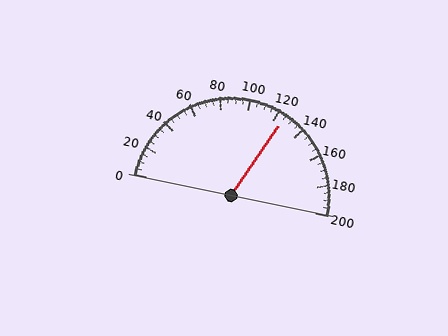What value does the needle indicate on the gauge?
The needle indicates approximately 125.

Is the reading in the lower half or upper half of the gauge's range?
The reading is in the upper half of the range (0 to 200).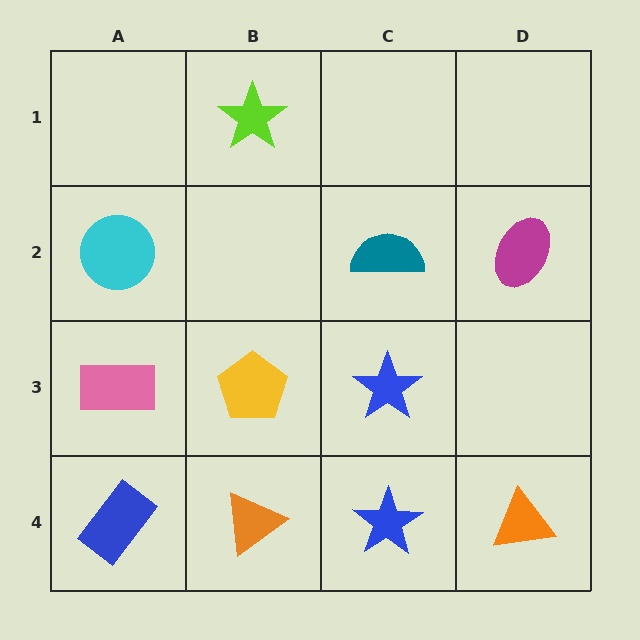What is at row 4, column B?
An orange triangle.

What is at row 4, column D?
An orange triangle.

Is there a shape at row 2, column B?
No, that cell is empty.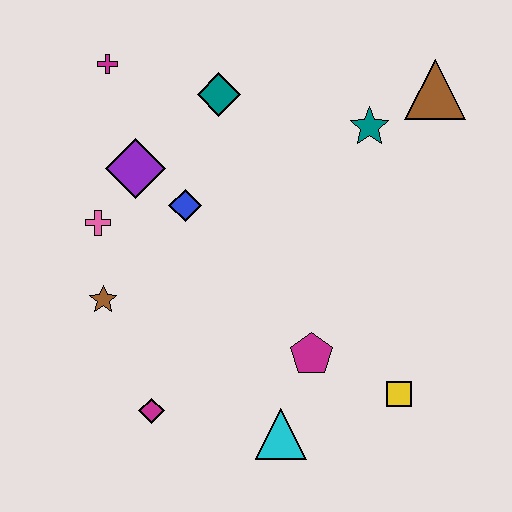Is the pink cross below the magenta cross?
Yes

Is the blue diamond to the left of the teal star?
Yes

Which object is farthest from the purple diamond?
The yellow square is farthest from the purple diamond.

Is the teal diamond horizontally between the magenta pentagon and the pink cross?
Yes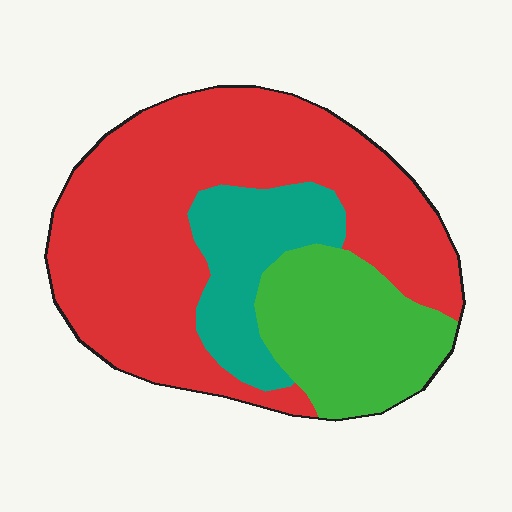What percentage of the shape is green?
Green covers around 25% of the shape.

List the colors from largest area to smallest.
From largest to smallest: red, green, teal.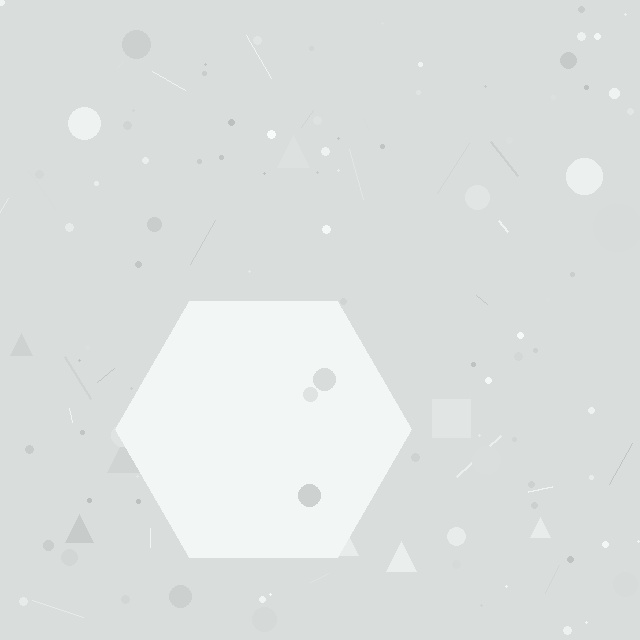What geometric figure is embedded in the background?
A hexagon is embedded in the background.